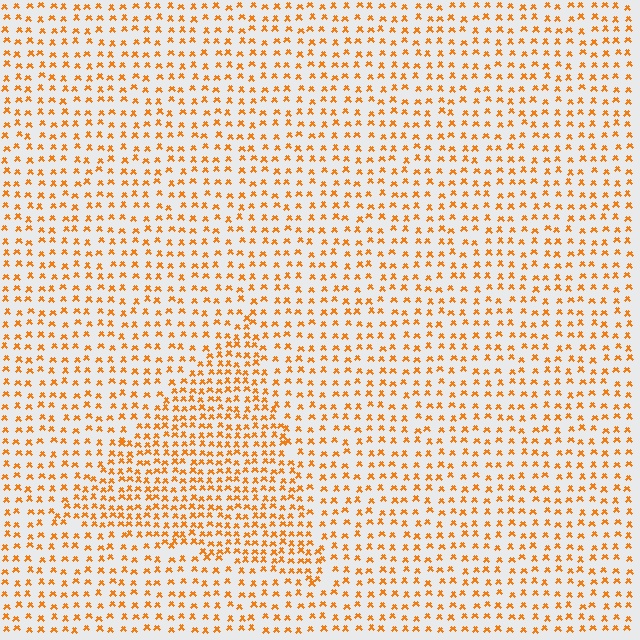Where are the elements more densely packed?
The elements are more densely packed inside the triangle boundary.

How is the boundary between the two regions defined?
The boundary is defined by a change in element density (approximately 1.7x ratio). All elements are the same color, size, and shape.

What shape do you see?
I see a triangle.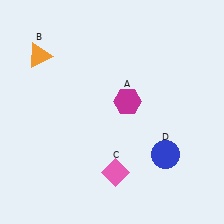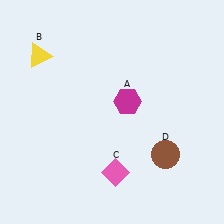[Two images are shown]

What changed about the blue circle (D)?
In Image 1, D is blue. In Image 2, it changed to brown.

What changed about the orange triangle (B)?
In Image 1, B is orange. In Image 2, it changed to yellow.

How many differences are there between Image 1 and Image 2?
There are 2 differences between the two images.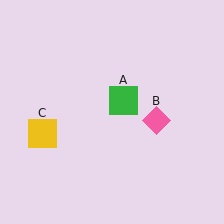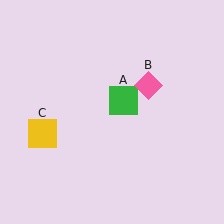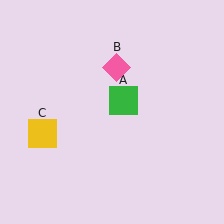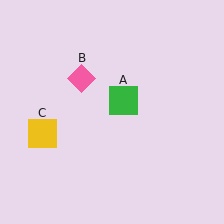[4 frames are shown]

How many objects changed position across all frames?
1 object changed position: pink diamond (object B).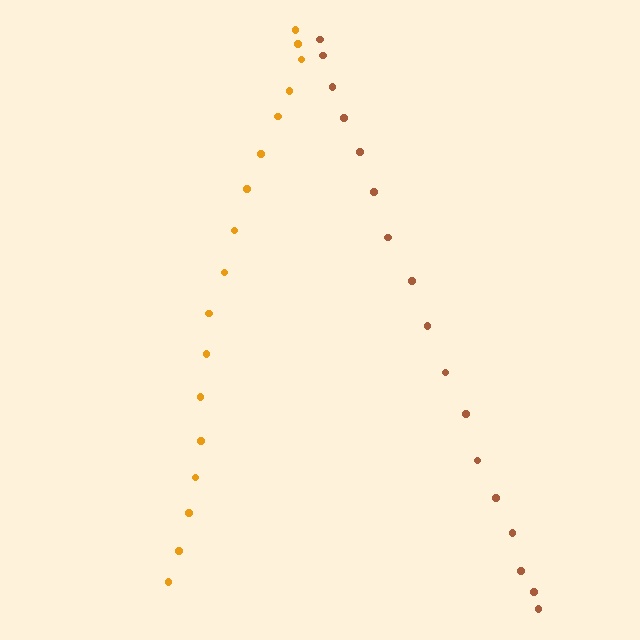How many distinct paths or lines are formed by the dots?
There are 2 distinct paths.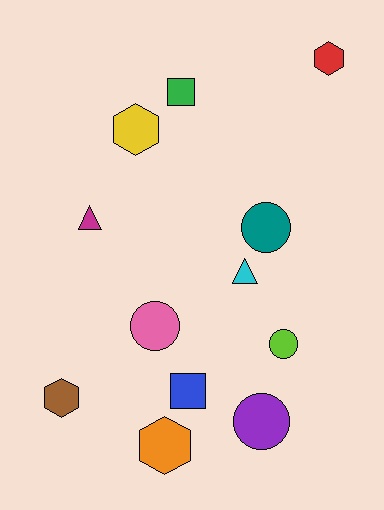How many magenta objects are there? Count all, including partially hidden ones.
There is 1 magenta object.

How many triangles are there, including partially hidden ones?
There are 2 triangles.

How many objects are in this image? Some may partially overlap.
There are 12 objects.